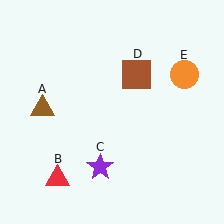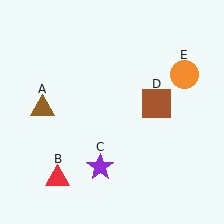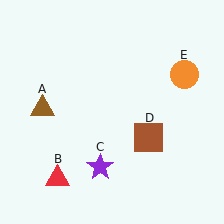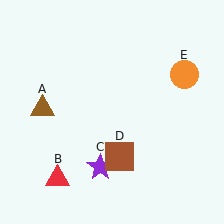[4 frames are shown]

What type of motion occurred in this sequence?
The brown square (object D) rotated clockwise around the center of the scene.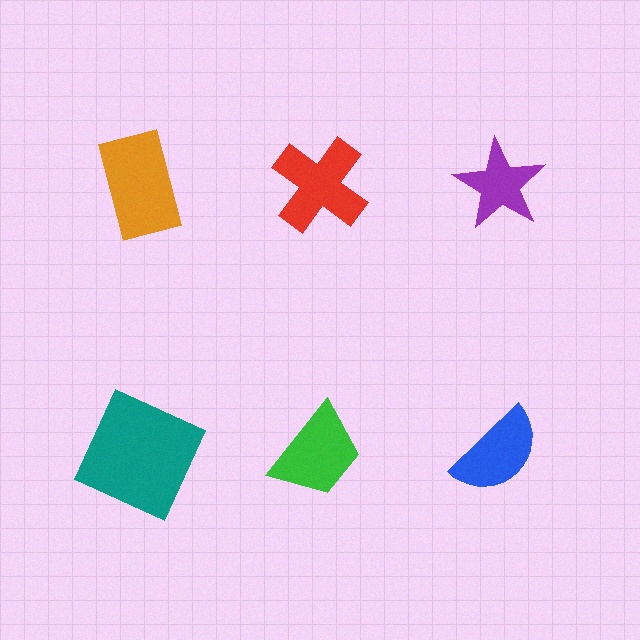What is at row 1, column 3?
A purple star.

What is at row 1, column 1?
An orange rectangle.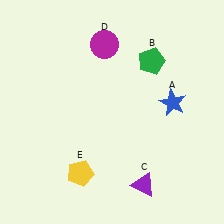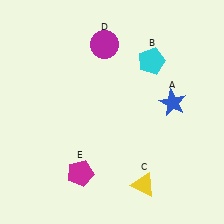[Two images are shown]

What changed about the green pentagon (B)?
In Image 1, B is green. In Image 2, it changed to cyan.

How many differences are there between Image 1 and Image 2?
There are 3 differences between the two images.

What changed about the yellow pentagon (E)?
In Image 1, E is yellow. In Image 2, it changed to magenta.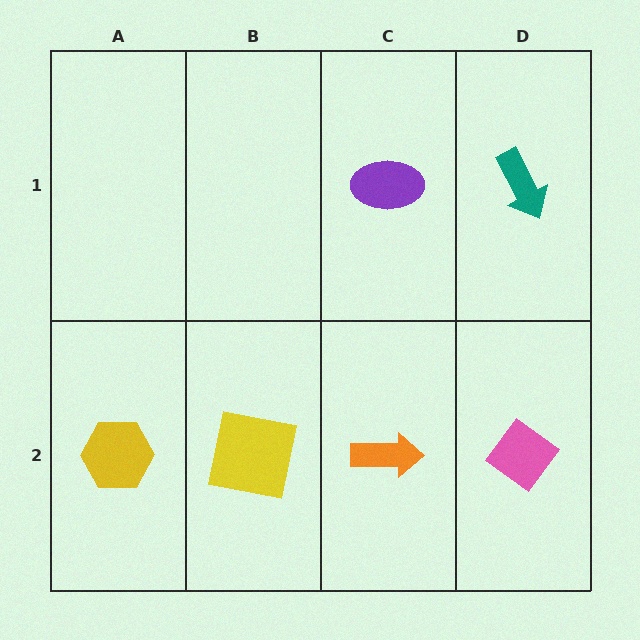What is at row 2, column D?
A pink diamond.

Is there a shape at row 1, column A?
No, that cell is empty.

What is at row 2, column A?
A yellow hexagon.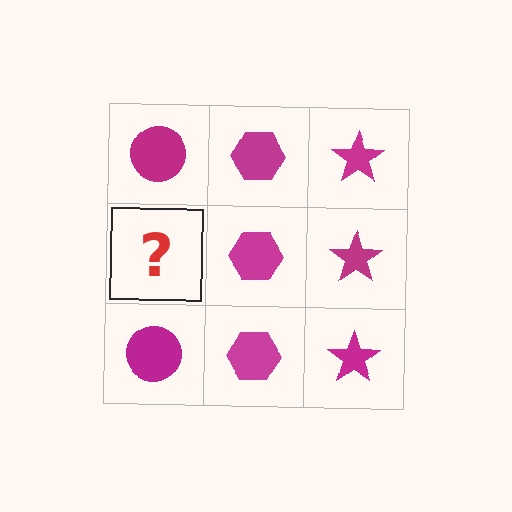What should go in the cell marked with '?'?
The missing cell should contain a magenta circle.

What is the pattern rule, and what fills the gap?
The rule is that each column has a consistent shape. The gap should be filled with a magenta circle.